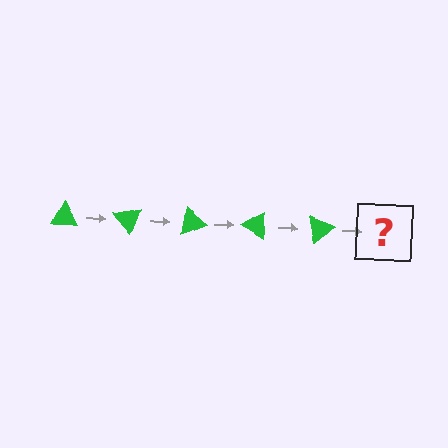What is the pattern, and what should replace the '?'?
The pattern is that the triangle rotates 50 degrees each step. The '?' should be a green triangle rotated 250 degrees.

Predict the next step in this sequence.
The next step is a green triangle rotated 250 degrees.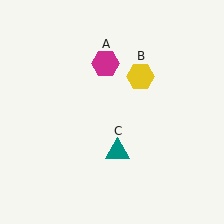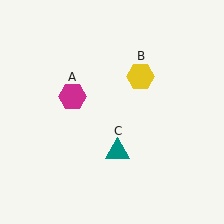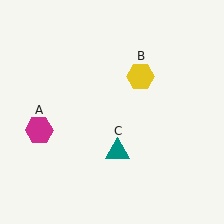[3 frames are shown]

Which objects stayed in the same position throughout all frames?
Yellow hexagon (object B) and teal triangle (object C) remained stationary.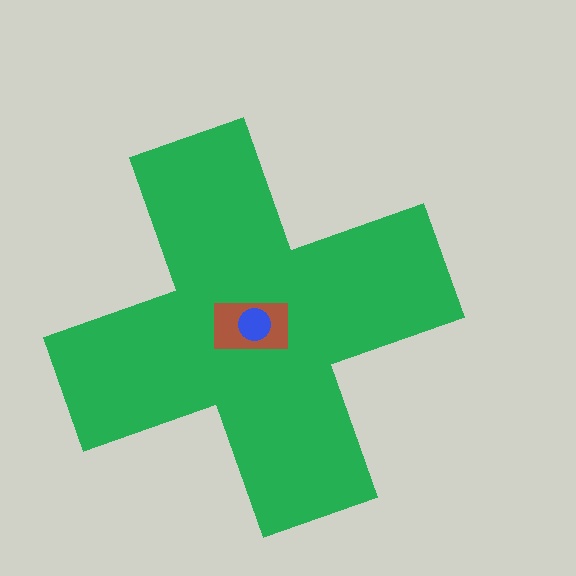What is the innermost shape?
The blue circle.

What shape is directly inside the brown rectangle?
The blue circle.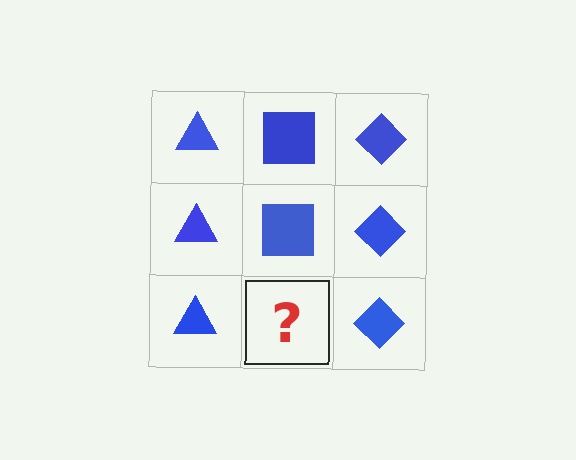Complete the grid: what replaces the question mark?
The question mark should be replaced with a blue square.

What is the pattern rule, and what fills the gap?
The rule is that each column has a consistent shape. The gap should be filled with a blue square.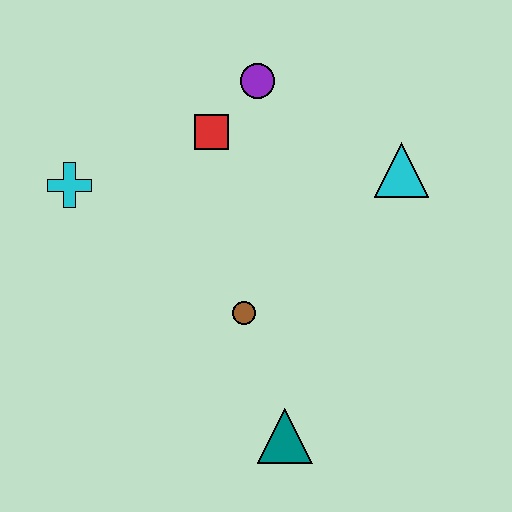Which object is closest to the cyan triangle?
The purple circle is closest to the cyan triangle.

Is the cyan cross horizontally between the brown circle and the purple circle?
No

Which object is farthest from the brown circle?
The purple circle is farthest from the brown circle.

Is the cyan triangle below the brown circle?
No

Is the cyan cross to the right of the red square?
No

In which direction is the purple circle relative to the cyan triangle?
The purple circle is to the left of the cyan triangle.